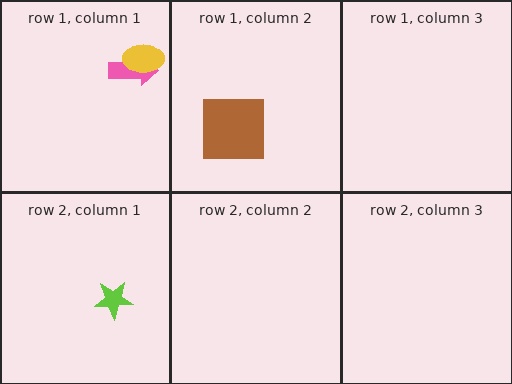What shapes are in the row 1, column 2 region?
The brown square.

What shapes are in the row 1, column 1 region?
The pink arrow, the yellow ellipse.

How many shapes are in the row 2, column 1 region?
1.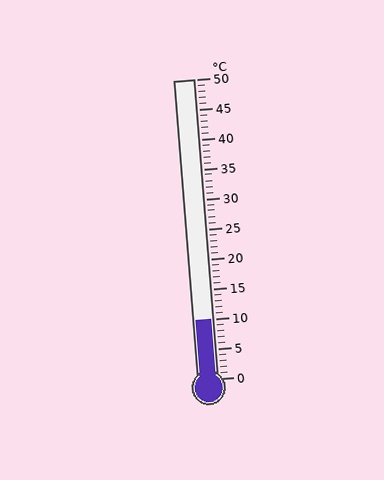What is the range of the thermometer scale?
The thermometer scale ranges from 0°C to 50°C.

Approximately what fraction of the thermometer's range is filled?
The thermometer is filled to approximately 20% of its range.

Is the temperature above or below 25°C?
The temperature is below 25°C.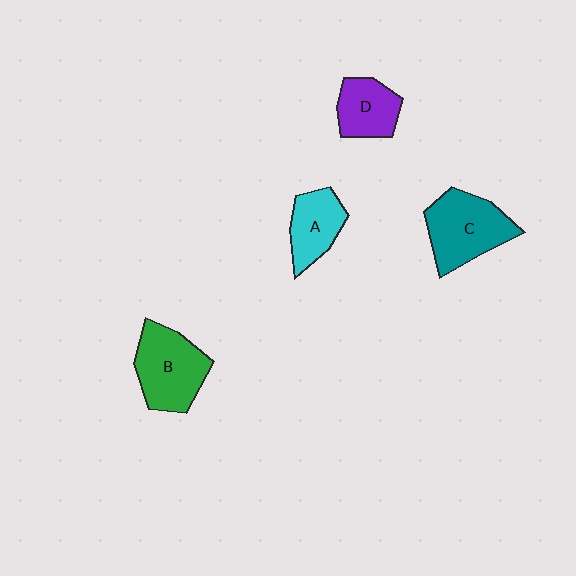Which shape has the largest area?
Shape C (teal).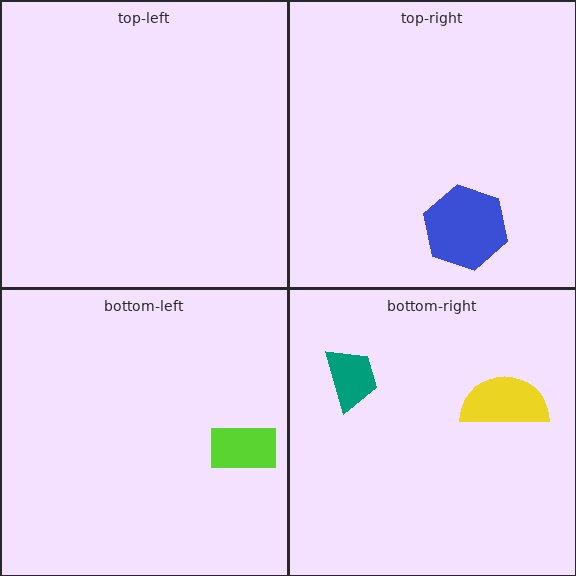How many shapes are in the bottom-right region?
2.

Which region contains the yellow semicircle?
The bottom-right region.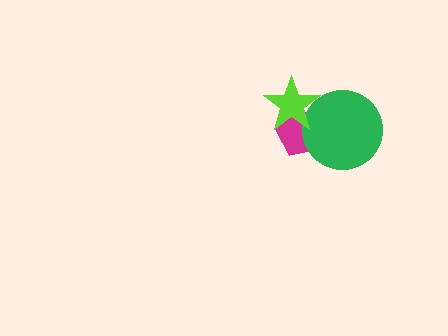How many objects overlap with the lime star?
2 objects overlap with the lime star.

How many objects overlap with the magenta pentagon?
2 objects overlap with the magenta pentagon.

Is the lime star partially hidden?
No, no other shape covers it.